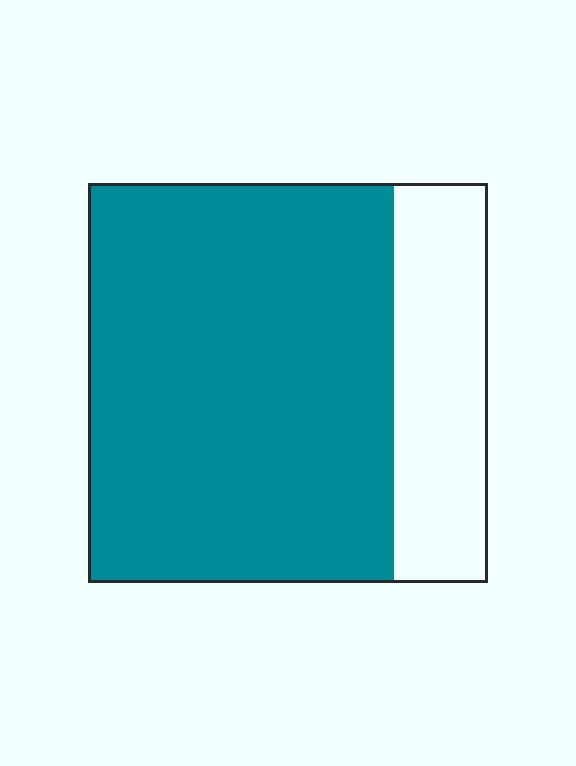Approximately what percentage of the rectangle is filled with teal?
Approximately 75%.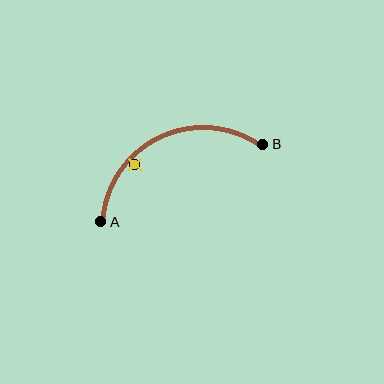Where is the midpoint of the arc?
The arc midpoint is the point on the curve farthest from the straight line joining A and B. It sits above that line.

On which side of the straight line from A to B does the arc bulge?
The arc bulges above the straight line connecting A and B.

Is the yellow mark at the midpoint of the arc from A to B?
No — the yellow mark does not lie on the arc at all. It sits slightly inside the curve.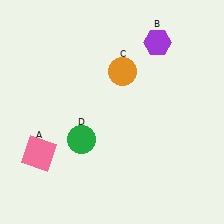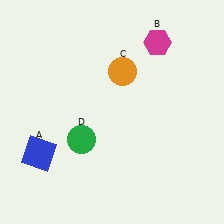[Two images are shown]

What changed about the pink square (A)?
In Image 1, A is pink. In Image 2, it changed to blue.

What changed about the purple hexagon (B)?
In Image 1, B is purple. In Image 2, it changed to magenta.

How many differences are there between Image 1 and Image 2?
There are 2 differences between the two images.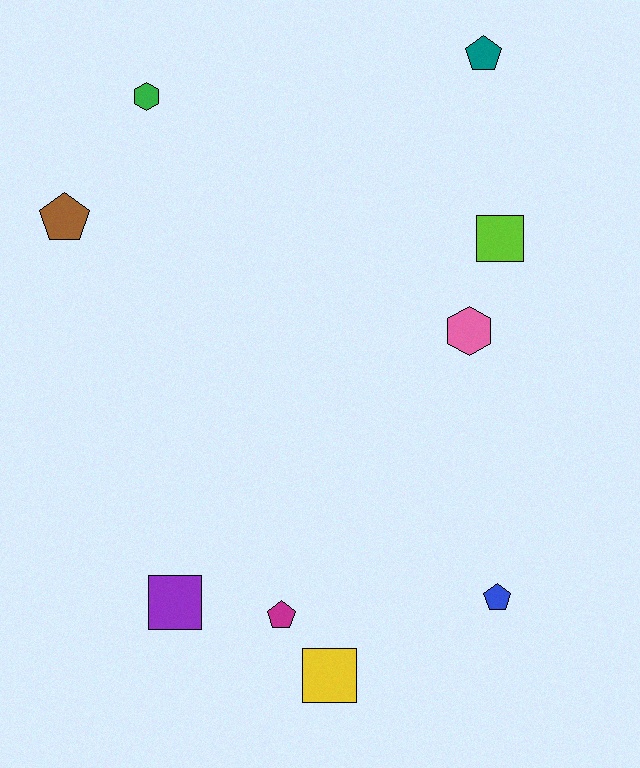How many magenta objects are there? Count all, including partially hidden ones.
There is 1 magenta object.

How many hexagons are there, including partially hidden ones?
There are 2 hexagons.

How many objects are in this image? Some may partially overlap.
There are 9 objects.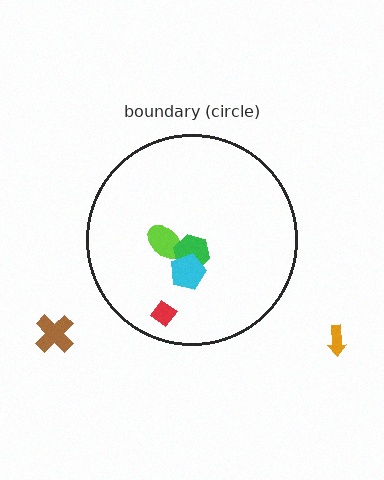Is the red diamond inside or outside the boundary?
Inside.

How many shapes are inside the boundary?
4 inside, 2 outside.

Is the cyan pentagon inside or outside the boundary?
Inside.